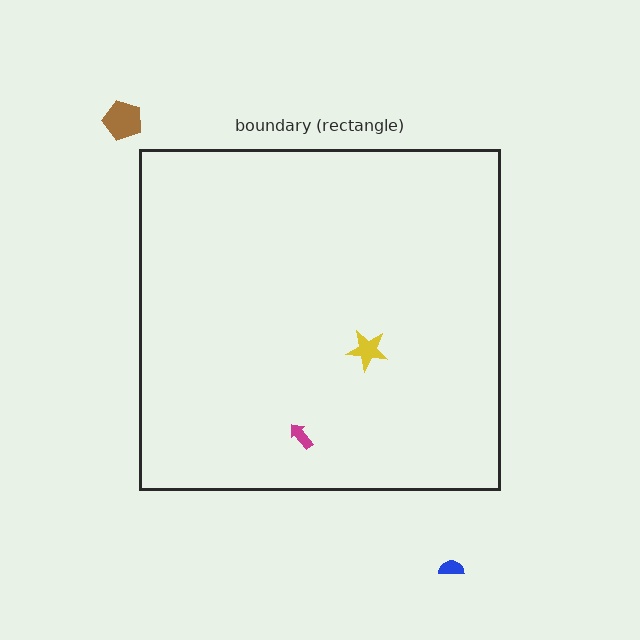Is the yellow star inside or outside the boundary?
Inside.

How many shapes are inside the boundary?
2 inside, 2 outside.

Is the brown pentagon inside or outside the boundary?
Outside.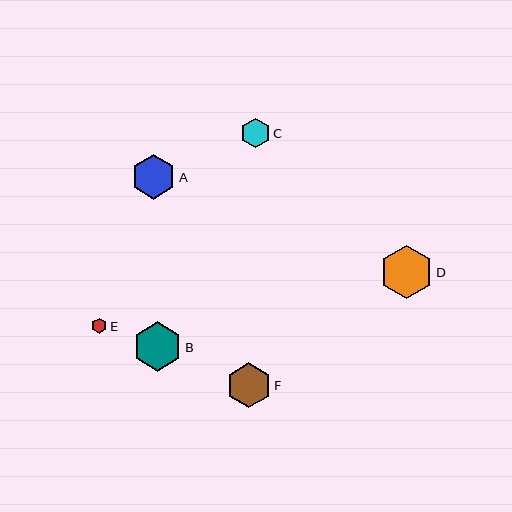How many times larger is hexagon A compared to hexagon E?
Hexagon A is approximately 2.9 times the size of hexagon E.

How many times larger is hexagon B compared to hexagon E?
Hexagon B is approximately 3.2 times the size of hexagon E.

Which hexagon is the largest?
Hexagon D is the largest with a size of approximately 53 pixels.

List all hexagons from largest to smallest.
From largest to smallest: D, B, F, A, C, E.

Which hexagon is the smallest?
Hexagon E is the smallest with a size of approximately 16 pixels.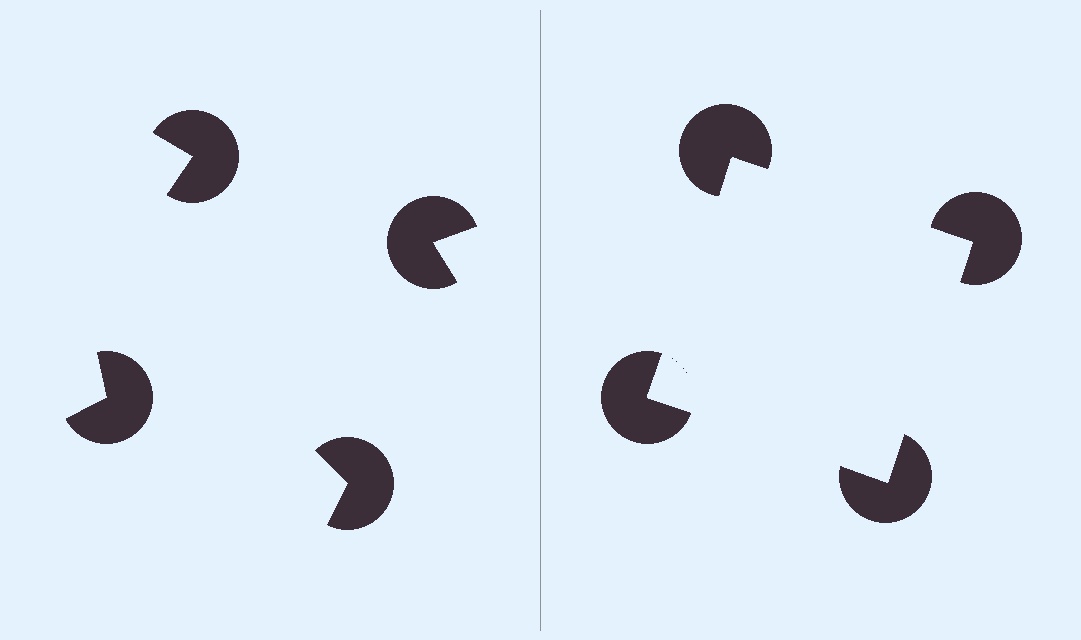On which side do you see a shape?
An illusory square appears on the right side. On the left side the wedge cuts are rotated, so no coherent shape forms.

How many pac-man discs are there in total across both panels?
8 — 4 on each side.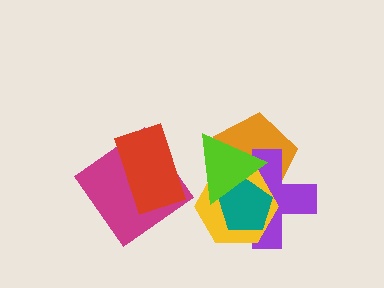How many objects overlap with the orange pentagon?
4 objects overlap with the orange pentagon.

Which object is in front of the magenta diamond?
The red rectangle is in front of the magenta diamond.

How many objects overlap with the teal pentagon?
4 objects overlap with the teal pentagon.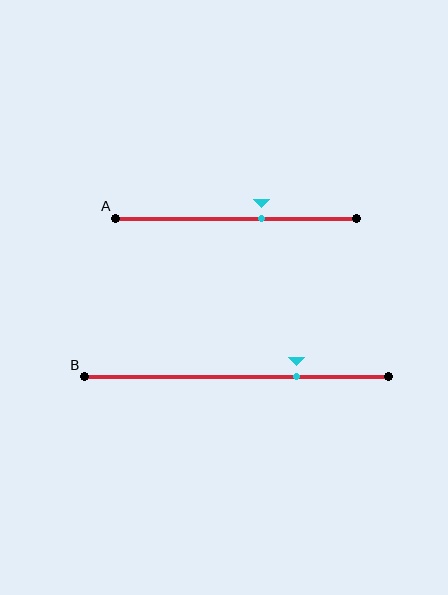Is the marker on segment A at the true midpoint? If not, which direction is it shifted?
No, the marker on segment A is shifted to the right by about 11% of the segment length.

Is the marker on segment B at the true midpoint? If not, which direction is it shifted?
No, the marker on segment B is shifted to the right by about 20% of the segment length.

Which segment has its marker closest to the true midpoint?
Segment A has its marker closest to the true midpoint.